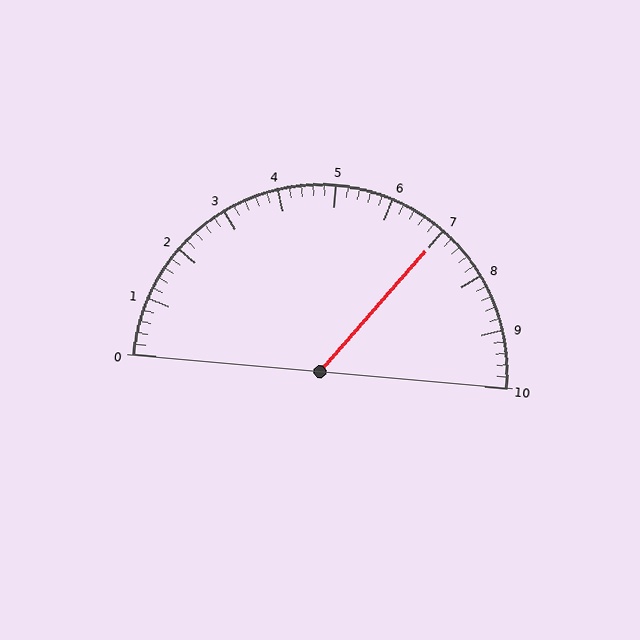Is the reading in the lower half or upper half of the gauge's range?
The reading is in the upper half of the range (0 to 10).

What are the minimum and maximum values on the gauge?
The gauge ranges from 0 to 10.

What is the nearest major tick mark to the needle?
The nearest major tick mark is 7.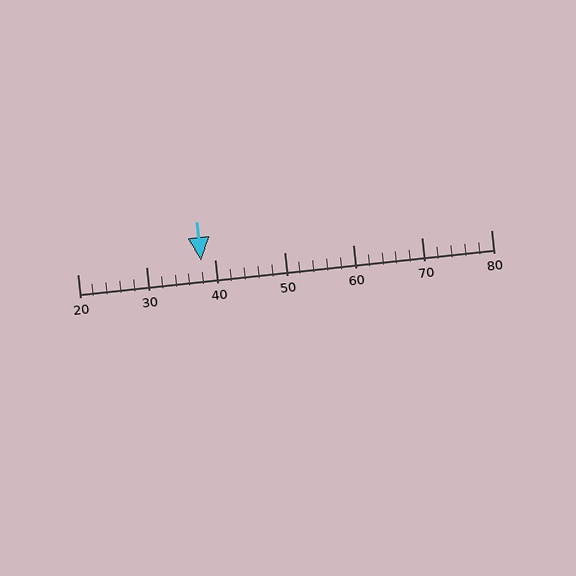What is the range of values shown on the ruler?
The ruler shows values from 20 to 80.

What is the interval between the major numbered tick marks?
The major tick marks are spaced 10 units apart.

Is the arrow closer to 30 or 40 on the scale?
The arrow is closer to 40.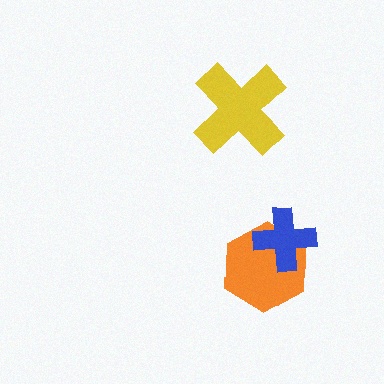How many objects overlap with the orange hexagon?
1 object overlaps with the orange hexagon.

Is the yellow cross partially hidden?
No, no other shape covers it.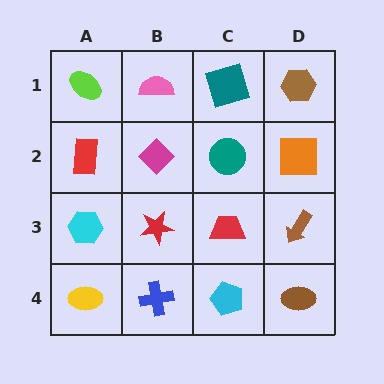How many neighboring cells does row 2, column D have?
3.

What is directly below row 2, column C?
A red trapezoid.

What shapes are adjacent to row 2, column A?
A lime ellipse (row 1, column A), a cyan hexagon (row 3, column A), a magenta diamond (row 2, column B).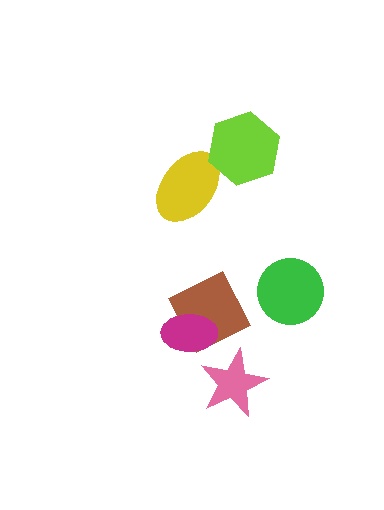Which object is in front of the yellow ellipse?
The lime hexagon is in front of the yellow ellipse.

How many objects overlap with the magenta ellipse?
1 object overlaps with the magenta ellipse.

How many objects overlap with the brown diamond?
1 object overlaps with the brown diamond.